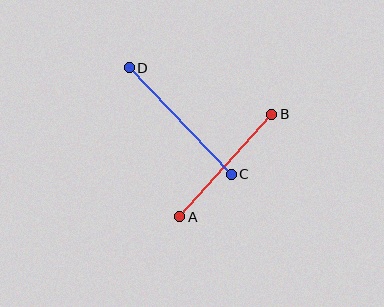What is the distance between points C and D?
The distance is approximately 148 pixels.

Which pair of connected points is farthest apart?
Points C and D are farthest apart.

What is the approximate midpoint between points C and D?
The midpoint is at approximately (180, 121) pixels.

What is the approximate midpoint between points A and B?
The midpoint is at approximately (226, 165) pixels.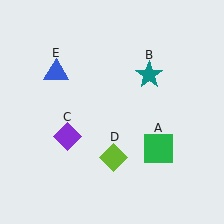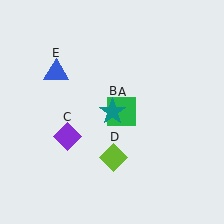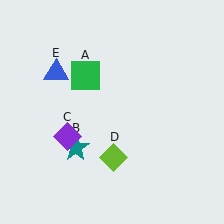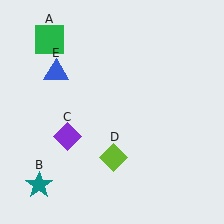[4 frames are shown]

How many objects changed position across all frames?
2 objects changed position: green square (object A), teal star (object B).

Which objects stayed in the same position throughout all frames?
Purple diamond (object C) and lime diamond (object D) and blue triangle (object E) remained stationary.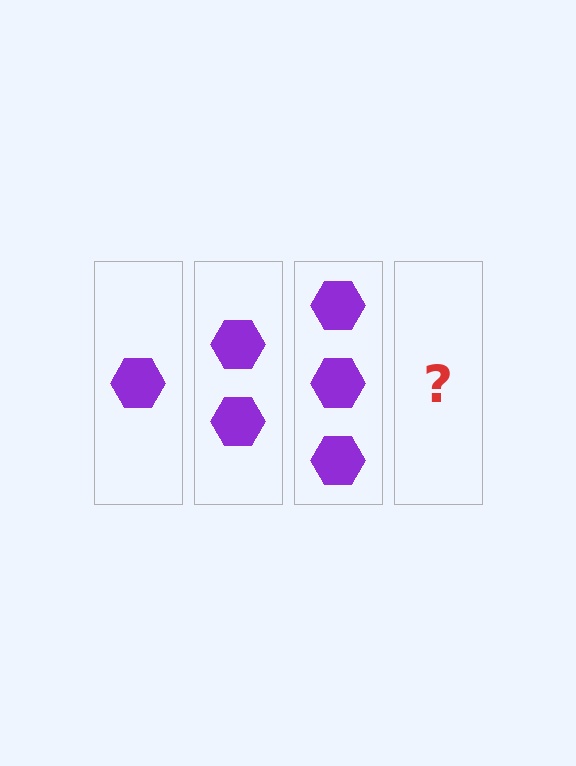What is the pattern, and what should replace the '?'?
The pattern is that each step adds one more hexagon. The '?' should be 4 hexagons.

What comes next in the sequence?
The next element should be 4 hexagons.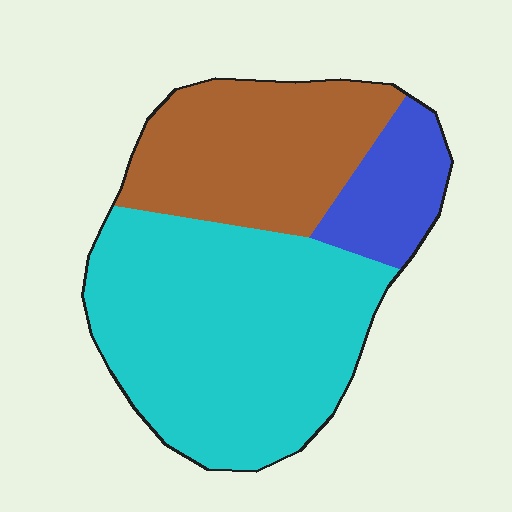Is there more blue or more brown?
Brown.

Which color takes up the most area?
Cyan, at roughly 55%.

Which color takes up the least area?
Blue, at roughly 15%.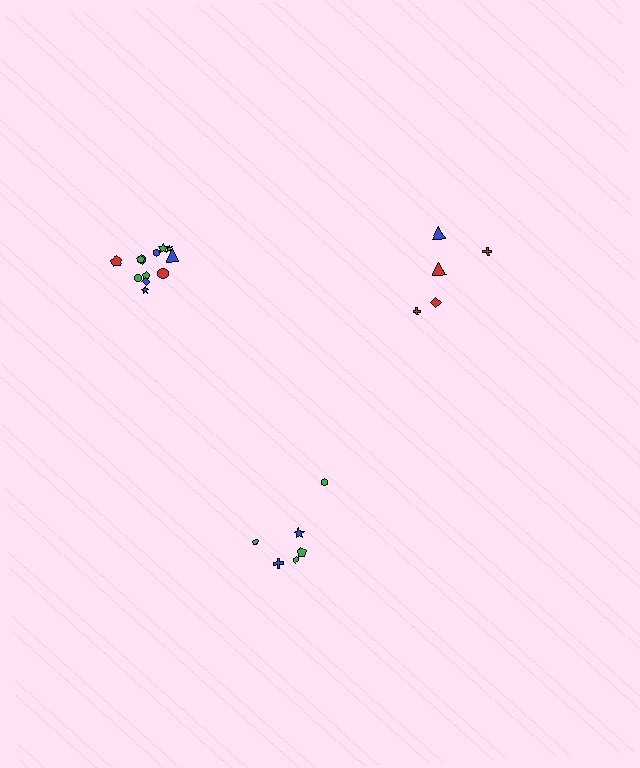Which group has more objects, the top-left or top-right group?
The top-left group.